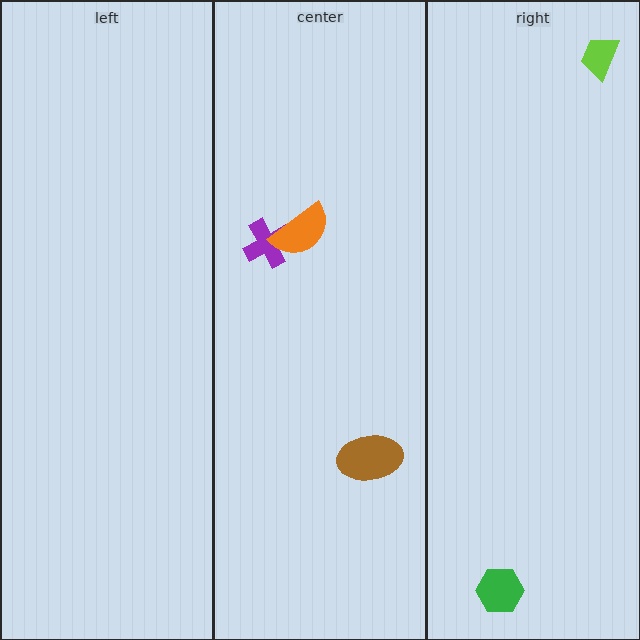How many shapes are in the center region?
3.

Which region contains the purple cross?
The center region.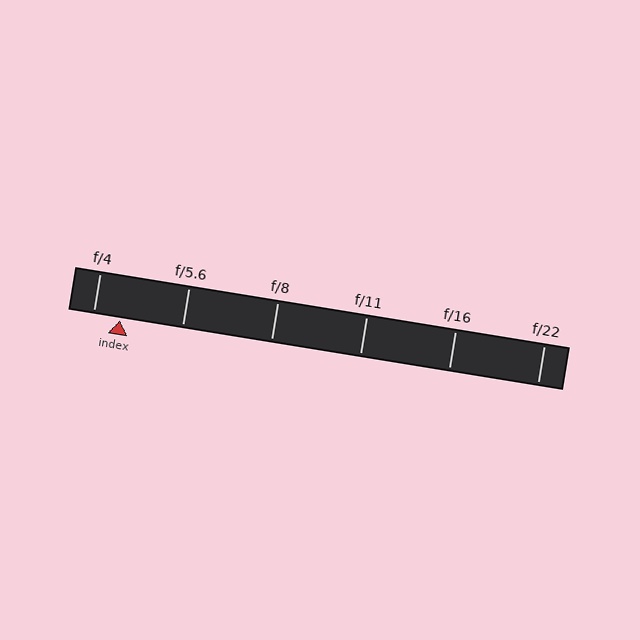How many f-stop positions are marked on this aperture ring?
There are 6 f-stop positions marked.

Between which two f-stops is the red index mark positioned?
The index mark is between f/4 and f/5.6.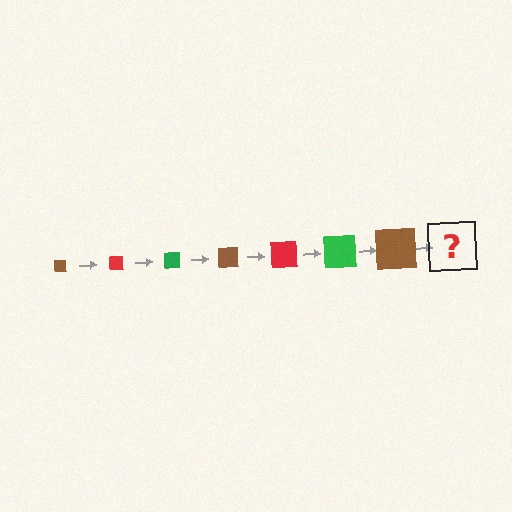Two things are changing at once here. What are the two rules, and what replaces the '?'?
The two rules are that the square grows larger each step and the color cycles through brown, red, and green. The '?' should be a red square, larger than the previous one.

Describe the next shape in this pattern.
It should be a red square, larger than the previous one.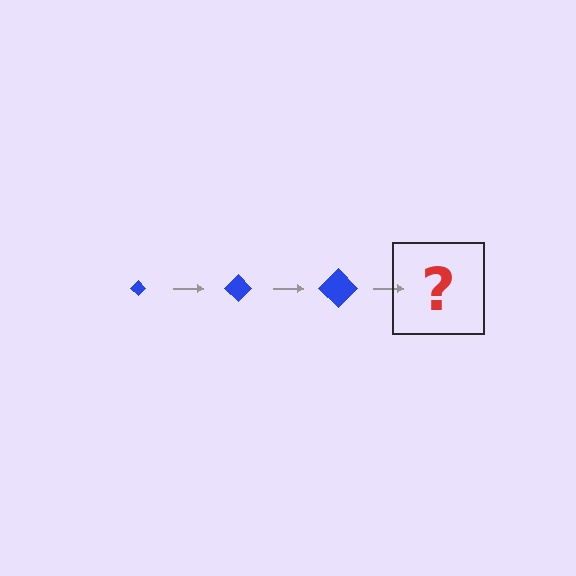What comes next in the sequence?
The next element should be a blue diamond, larger than the previous one.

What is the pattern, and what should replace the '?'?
The pattern is that the diamond gets progressively larger each step. The '?' should be a blue diamond, larger than the previous one.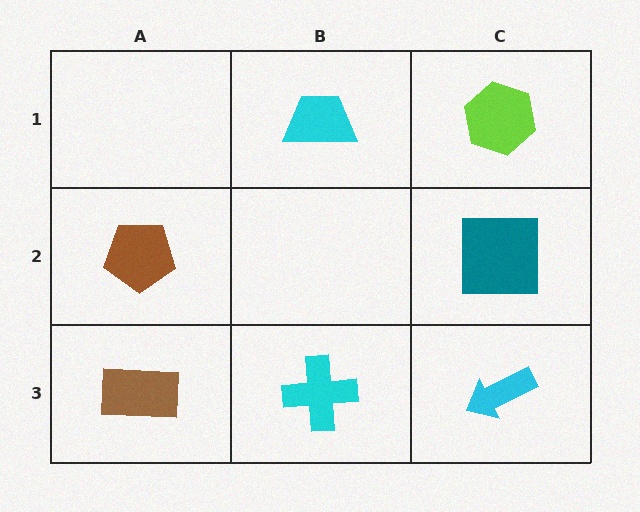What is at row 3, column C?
A cyan arrow.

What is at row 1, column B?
A cyan trapezoid.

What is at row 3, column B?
A cyan cross.